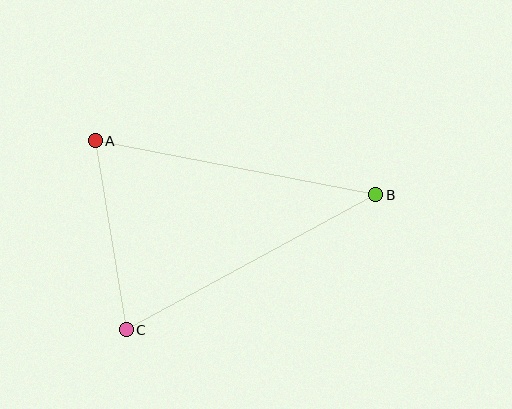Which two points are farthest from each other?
Points A and B are farthest from each other.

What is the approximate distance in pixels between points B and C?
The distance between B and C is approximately 284 pixels.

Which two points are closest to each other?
Points A and C are closest to each other.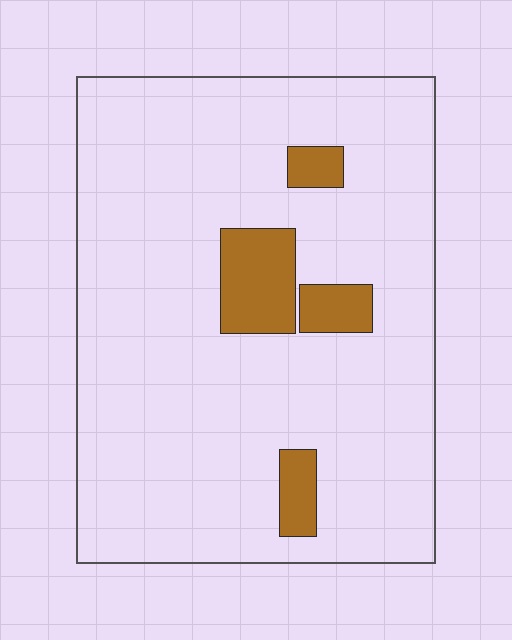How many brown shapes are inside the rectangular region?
4.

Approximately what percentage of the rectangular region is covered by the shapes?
Approximately 10%.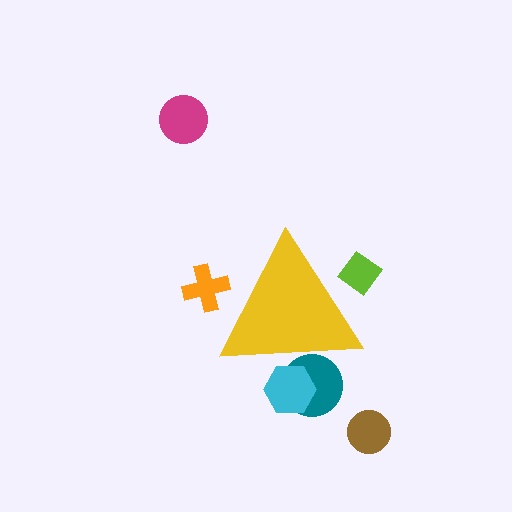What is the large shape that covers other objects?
A yellow triangle.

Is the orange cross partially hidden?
Yes, the orange cross is partially hidden behind the yellow triangle.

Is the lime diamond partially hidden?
Yes, the lime diamond is partially hidden behind the yellow triangle.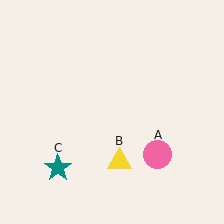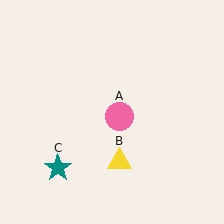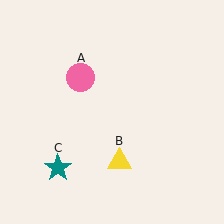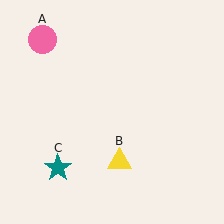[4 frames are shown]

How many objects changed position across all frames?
1 object changed position: pink circle (object A).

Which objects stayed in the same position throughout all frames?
Yellow triangle (object B) and teal star (object C) remained stationary.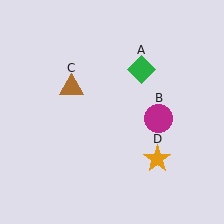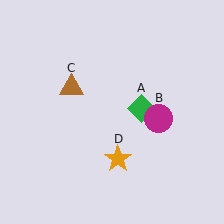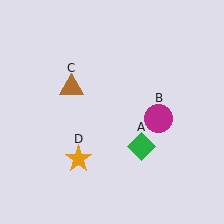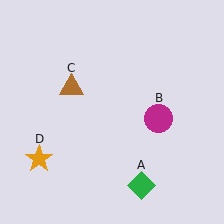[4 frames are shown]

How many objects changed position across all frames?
2 objects changed position: green diamond (object A), orange star (object D).